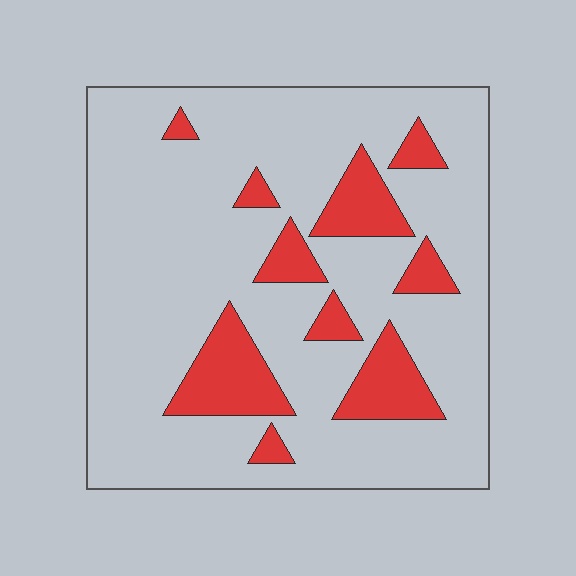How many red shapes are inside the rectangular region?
10.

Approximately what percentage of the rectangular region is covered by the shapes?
Approximately 20%.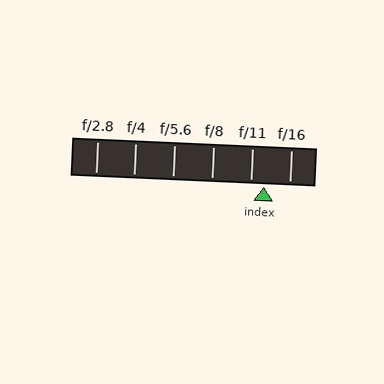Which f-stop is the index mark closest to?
The index mark is closest to f/11.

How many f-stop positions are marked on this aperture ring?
There are 6 f-stop positions marked.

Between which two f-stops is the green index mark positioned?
The index mark is between f/11 and f/16.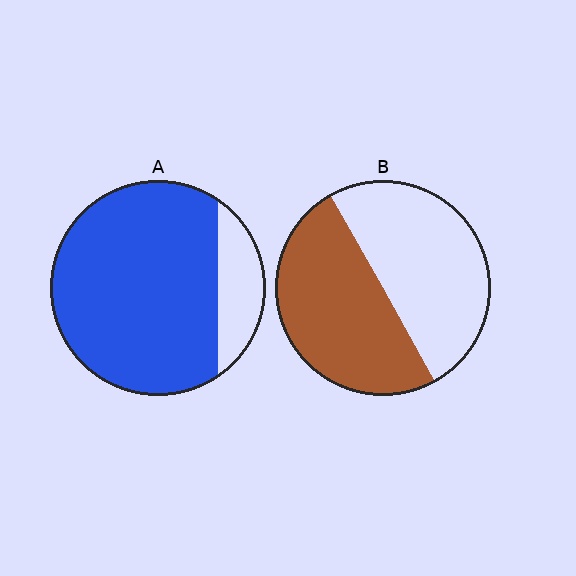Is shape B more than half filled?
Roughly half.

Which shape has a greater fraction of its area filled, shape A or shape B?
Shape A.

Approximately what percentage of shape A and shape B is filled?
A is approximately 85% and B is approximately 50%.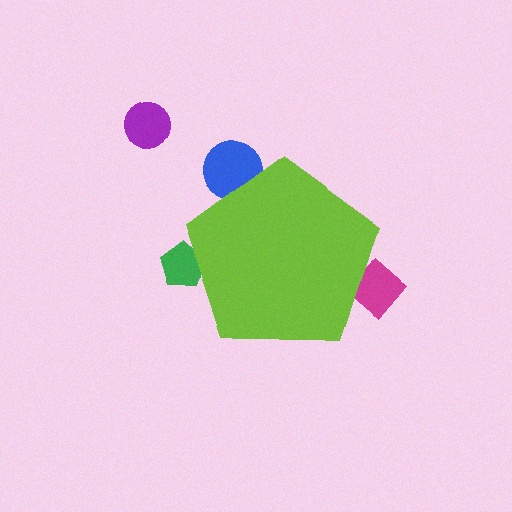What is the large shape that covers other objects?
A lime pentagon.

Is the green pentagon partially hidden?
Yes, the green pentagon is partially hidden behind the lime pentagon.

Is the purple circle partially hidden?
No, the purple circle is fully visible.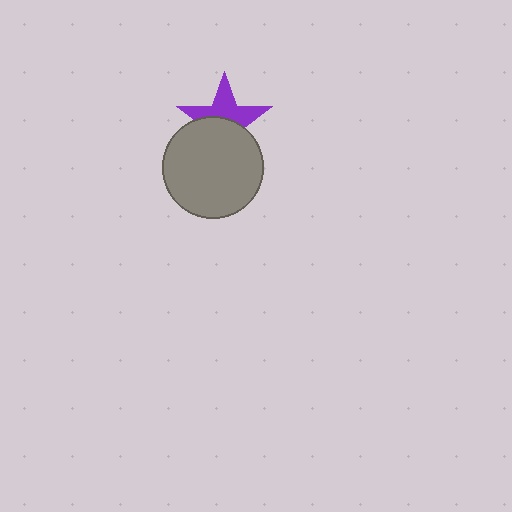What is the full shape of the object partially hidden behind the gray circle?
The partially hidden object is a purple star.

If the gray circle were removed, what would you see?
You would see the complete purple star.